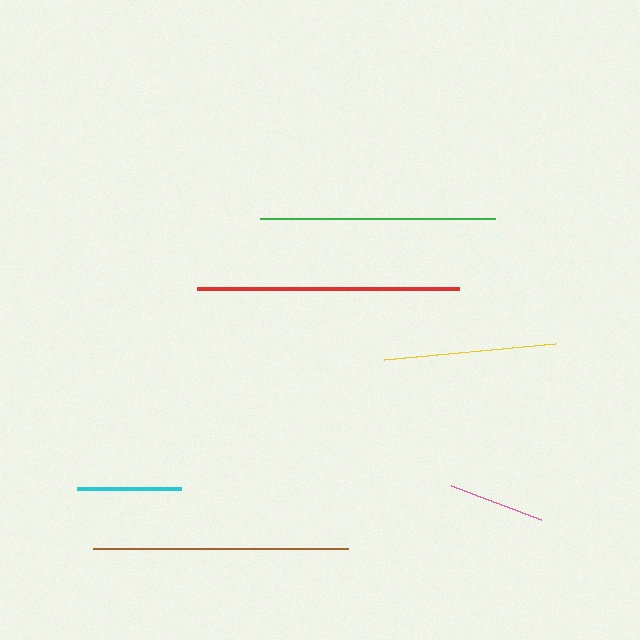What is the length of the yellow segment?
The yellow segment is approximately 172 pixels long.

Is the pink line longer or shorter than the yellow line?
The yellow line is longer than the pink line.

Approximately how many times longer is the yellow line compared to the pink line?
The yellow line is approximately 1.8 times the length of the pink line.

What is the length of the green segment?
The green segment is approximately 235 pixels long.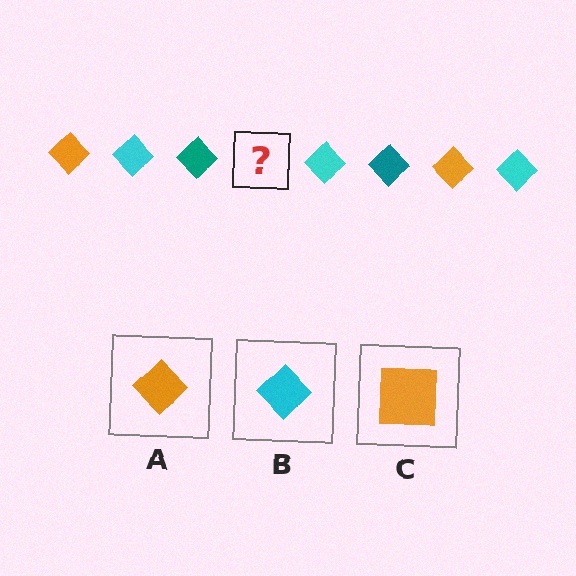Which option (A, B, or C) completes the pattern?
A.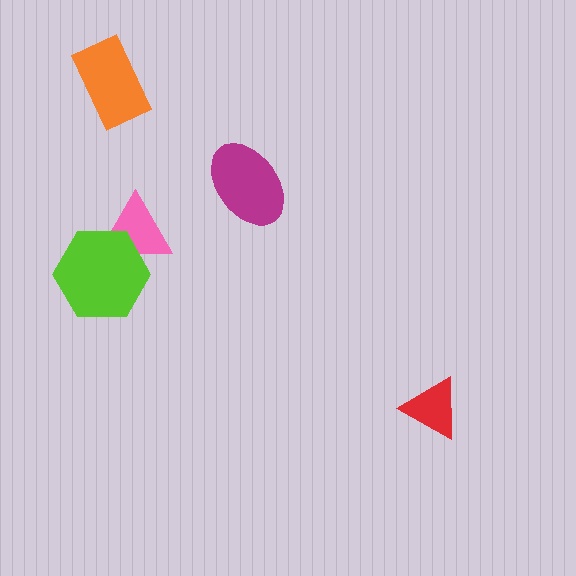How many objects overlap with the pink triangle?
1 object overlaps with the pink triangle.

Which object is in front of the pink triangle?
The lime hexagon is in front of the pink triangle.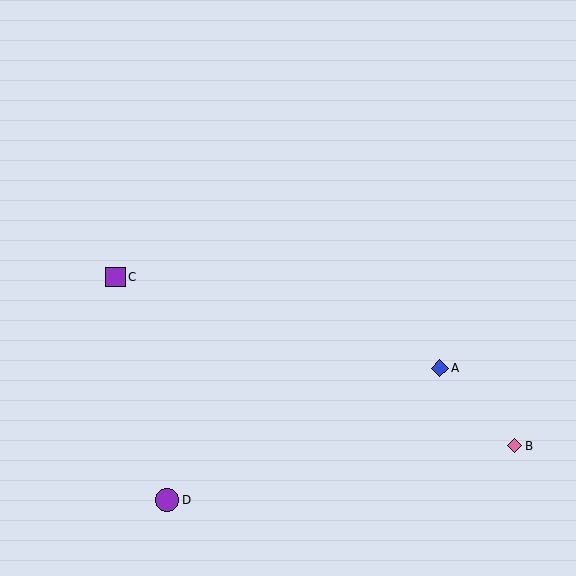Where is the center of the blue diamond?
The center of the blue diamond is at (440, 368).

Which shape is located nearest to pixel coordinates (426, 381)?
The blue diamond (labeled A) at (440, 368) is nearest to that location.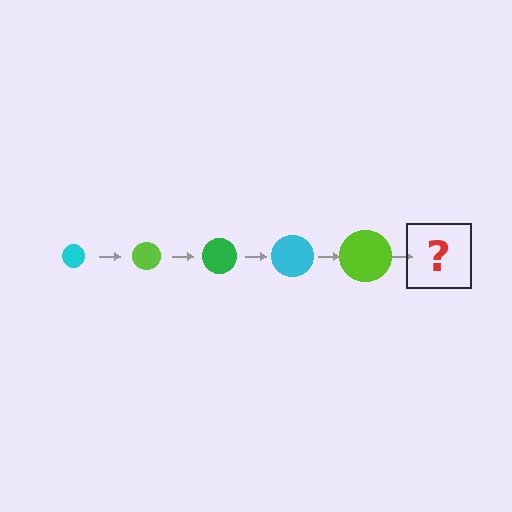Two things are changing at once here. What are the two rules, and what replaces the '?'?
The two rules are that the circle grows larger each step and the color cycles through cyan, lime, and green. The '?' should be a green circle, larger than the previous one.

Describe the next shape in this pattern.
It should be a green circle, larger than the previous one.